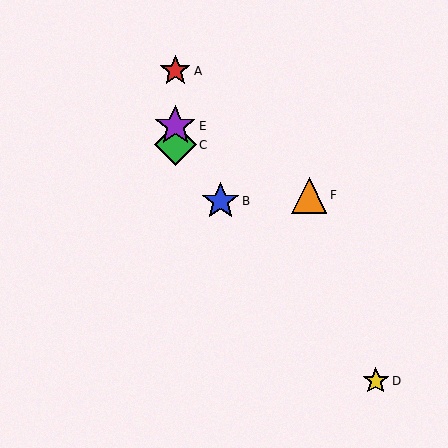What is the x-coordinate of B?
Object B is at x≈220.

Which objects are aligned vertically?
Objects A, C, E are aligned vertically.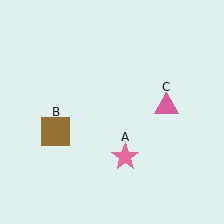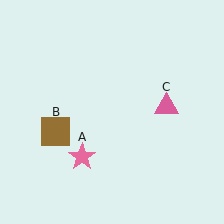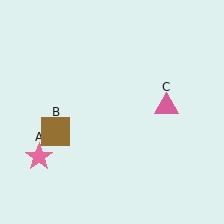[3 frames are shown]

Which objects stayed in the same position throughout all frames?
Brown square (object B) and pink triangle (object C) remained stationary.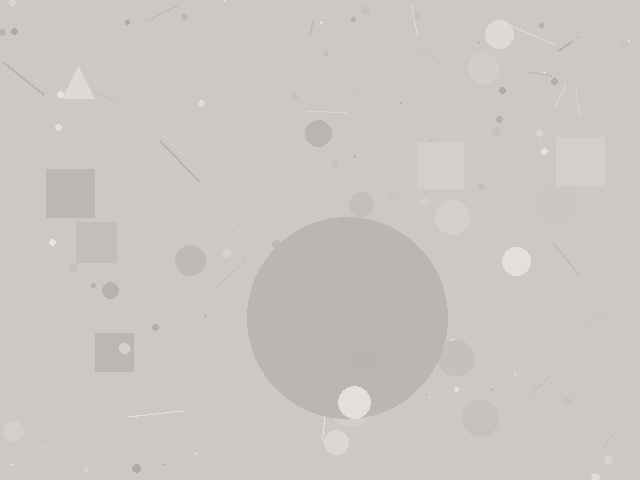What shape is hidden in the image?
A circle is hidden in the image.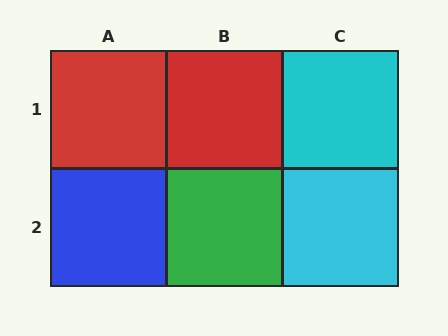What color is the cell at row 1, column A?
Red.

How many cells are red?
2 cells are red.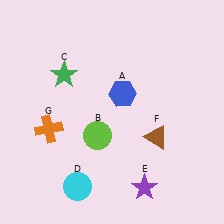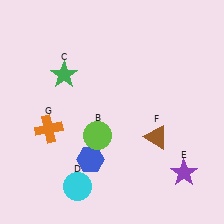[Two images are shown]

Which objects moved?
The objects that moved are: the blue hexagon (A), the purple star (E).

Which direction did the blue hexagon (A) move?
The blue hexagon (A) moved down.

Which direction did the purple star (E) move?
The purple star (E) moved right.